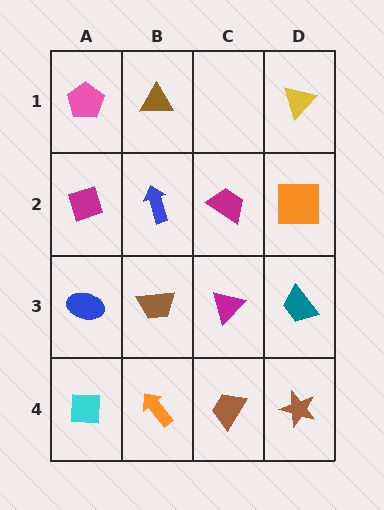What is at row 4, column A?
A cyan square.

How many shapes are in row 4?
4 shapes.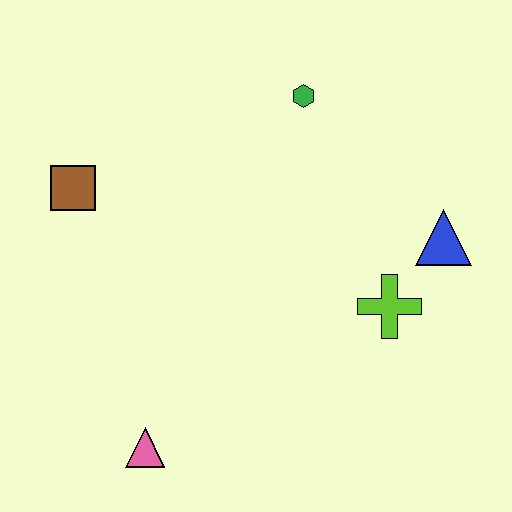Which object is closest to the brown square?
The green hexagon is closest to the brown square.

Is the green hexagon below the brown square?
No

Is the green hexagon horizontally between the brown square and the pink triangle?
No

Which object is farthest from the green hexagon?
The pink triangle is farthest from the green hexagon.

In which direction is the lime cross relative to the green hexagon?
The lime cross is below the green hexagon.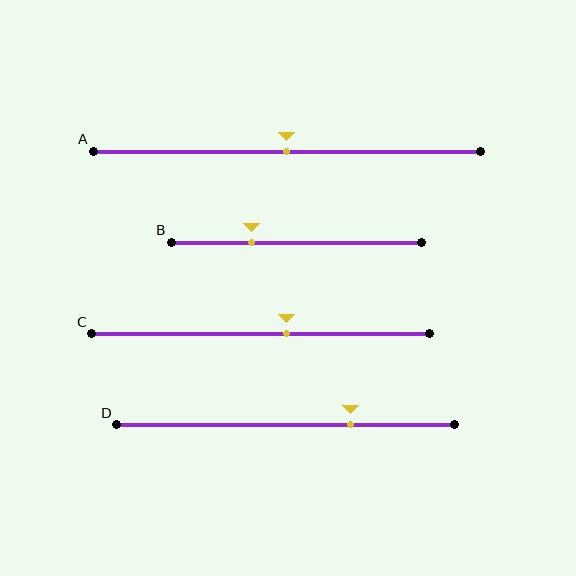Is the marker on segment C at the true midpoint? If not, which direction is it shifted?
No, the marker on segment C is shifted to the right by about 8% of the segment length.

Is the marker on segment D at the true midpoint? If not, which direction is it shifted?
No, the marker on segment D is shifted to the right by about 19% of the segment length.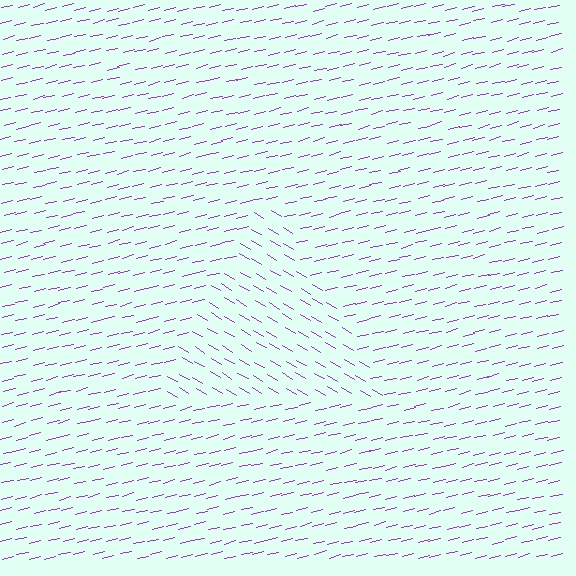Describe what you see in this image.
The image is filled with small purple line segments. A triangle region in the image has lines oriented differently from the surrounding lines, creating a visible texture boundary.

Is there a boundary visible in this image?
Yes, there is a texture boundary formed by a change in line orientation.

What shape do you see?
I see a triangle.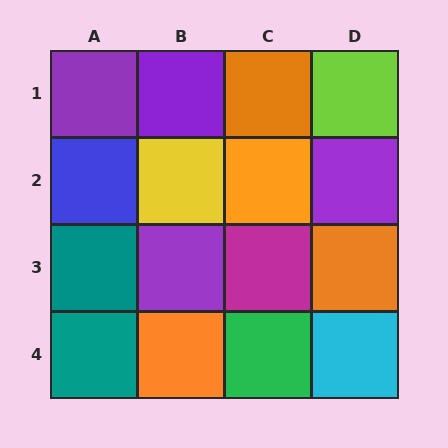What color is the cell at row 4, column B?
Orange.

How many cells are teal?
2 cells are teal.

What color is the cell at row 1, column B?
Purple.